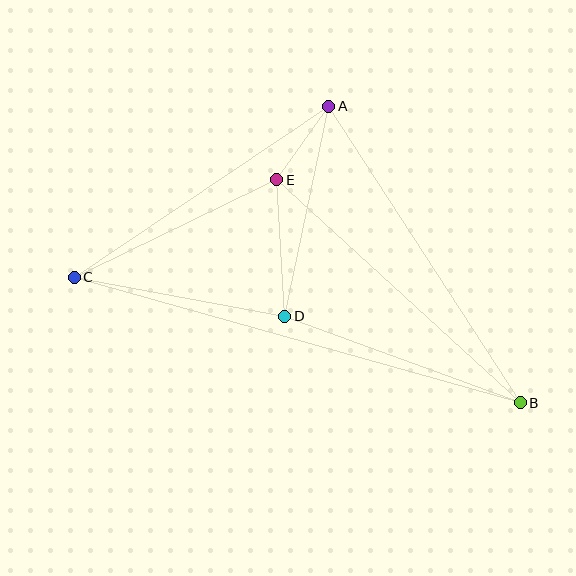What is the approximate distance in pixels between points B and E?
The distance between B and E is approximately 331 pixels.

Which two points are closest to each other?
Points A and E are closest to each other.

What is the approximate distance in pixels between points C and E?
The distance between C and E is approximately 225 pixels.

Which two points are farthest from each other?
Points B and C are farthest from each other.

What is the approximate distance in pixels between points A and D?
The distance between A and D is approximately 215 pixels.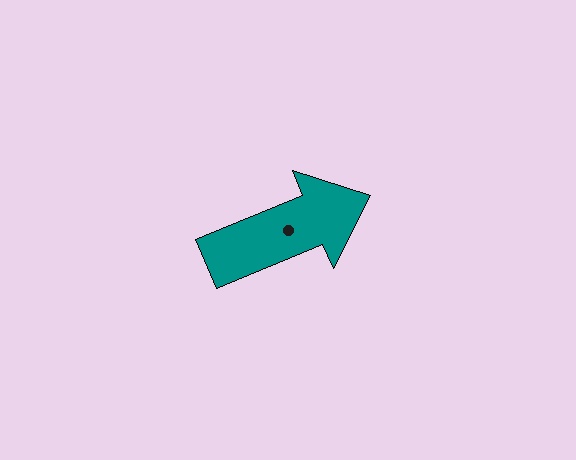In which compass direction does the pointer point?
Northeast.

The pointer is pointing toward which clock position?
Roughly 2 o'clock.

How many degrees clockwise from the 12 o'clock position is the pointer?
Approximately 67 degrees.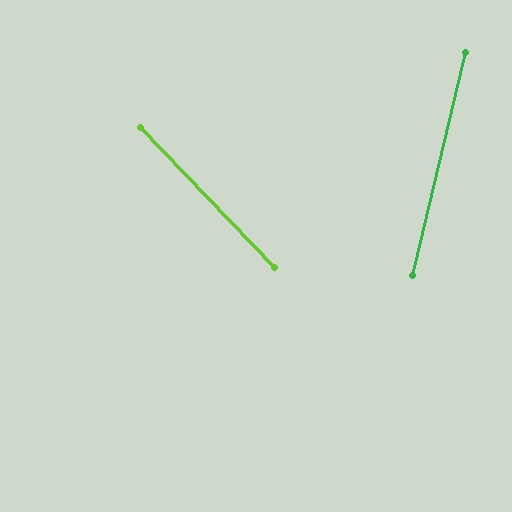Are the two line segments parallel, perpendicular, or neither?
Neither parallel nor perpendicular — they differ by about 57°.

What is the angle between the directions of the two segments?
Approximately 57 degrees.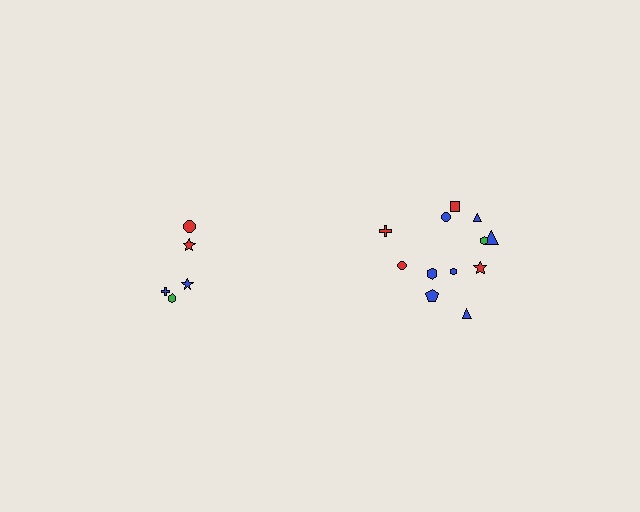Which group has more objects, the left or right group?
The right group.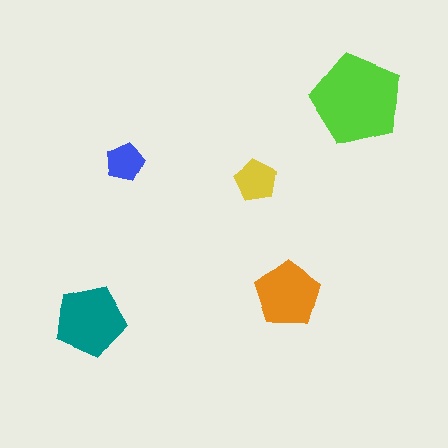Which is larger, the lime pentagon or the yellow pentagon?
The lime one.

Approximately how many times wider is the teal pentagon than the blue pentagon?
About 2 times wider.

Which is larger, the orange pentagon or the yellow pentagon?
The orange one.